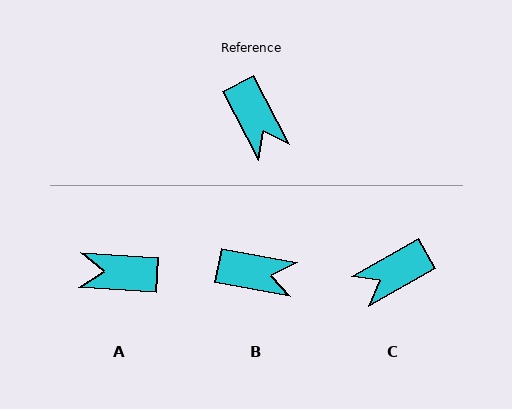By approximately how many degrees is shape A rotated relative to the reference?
Approximately 120 degrees clockwise.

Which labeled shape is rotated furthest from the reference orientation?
A, about 120 degrees away.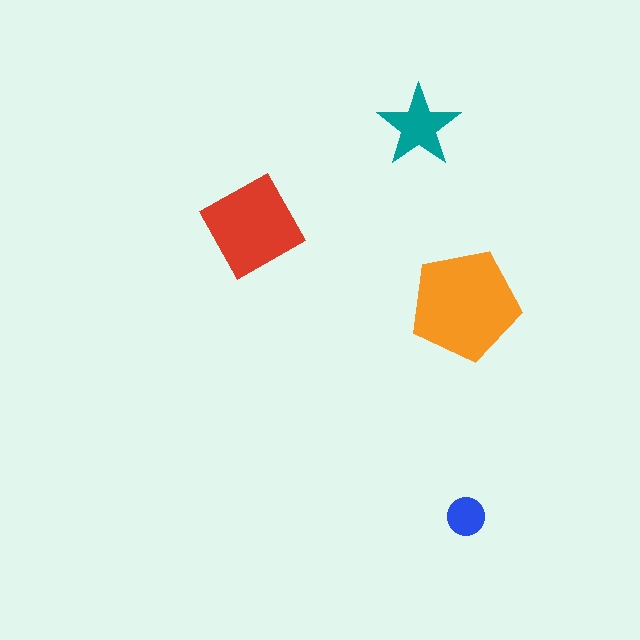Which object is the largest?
The orange pentagon.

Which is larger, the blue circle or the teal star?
The teal star.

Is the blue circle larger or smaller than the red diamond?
Smaller.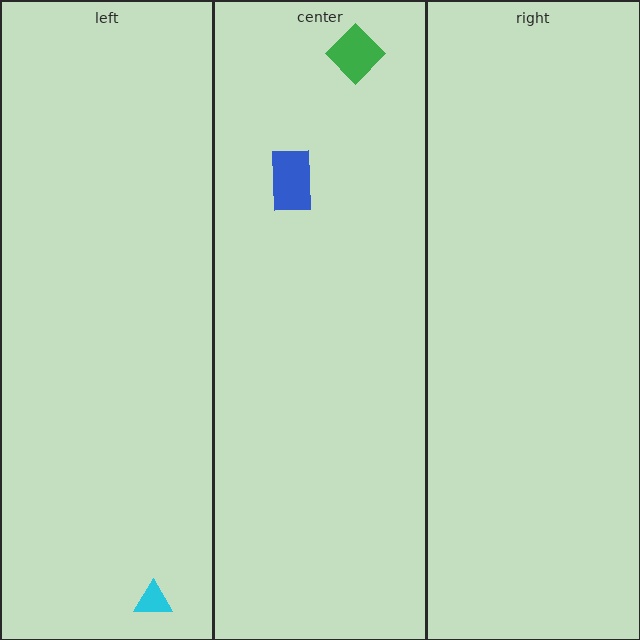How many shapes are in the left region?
1.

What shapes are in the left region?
The cyan triangle.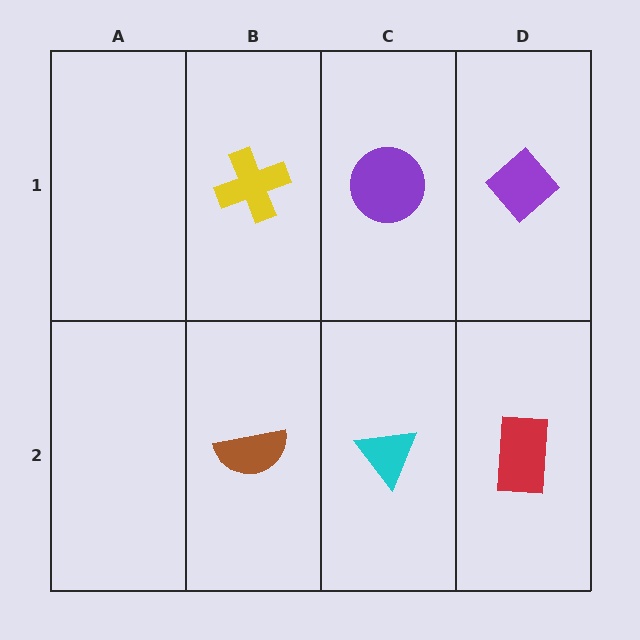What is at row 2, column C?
A cyan triangle.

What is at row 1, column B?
A yellow cross.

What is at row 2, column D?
A red rectangle.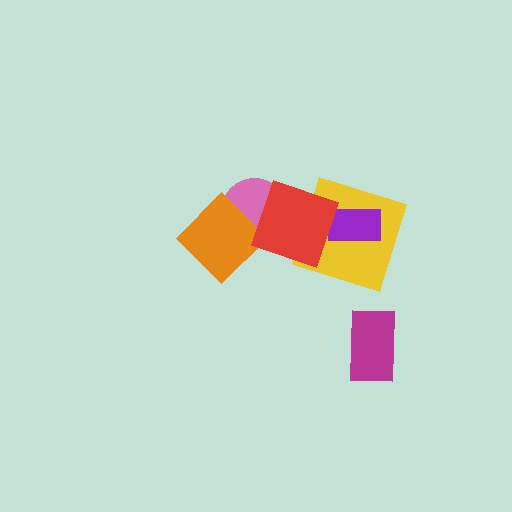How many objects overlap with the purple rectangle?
2 objects overlap with the purple rectangle.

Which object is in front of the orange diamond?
The red diamond is in front of the orange diamond.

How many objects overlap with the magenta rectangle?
0 objects overlap with the magenta rectangle.